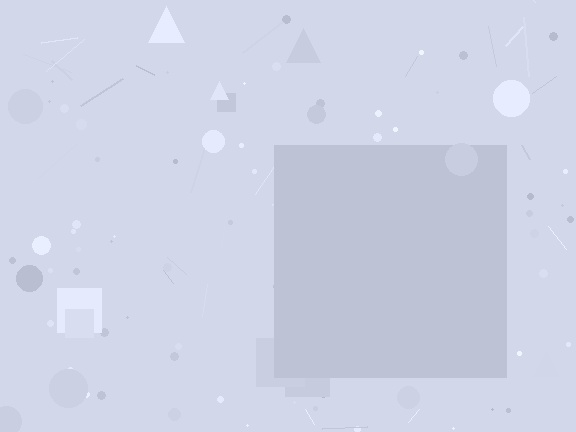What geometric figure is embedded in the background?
A square is embedded in the background.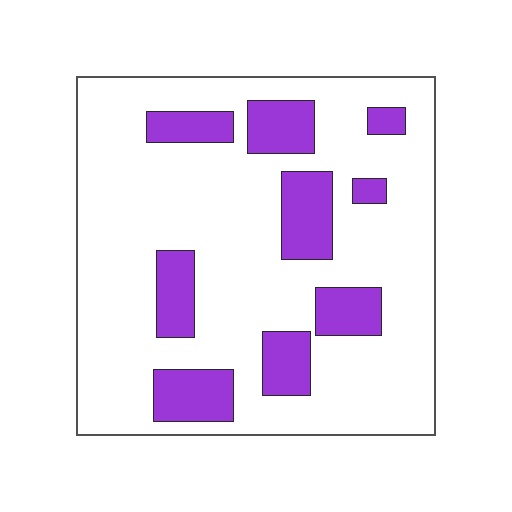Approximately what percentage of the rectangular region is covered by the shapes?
Approximately 20%.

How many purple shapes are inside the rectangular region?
9.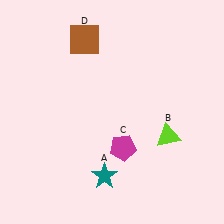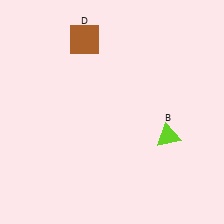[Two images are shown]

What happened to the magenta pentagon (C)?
The magenta pentagon (C) was removed in Image 2. It was in the bottom-right area of Image 1.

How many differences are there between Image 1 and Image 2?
There are 2 differences between the two images.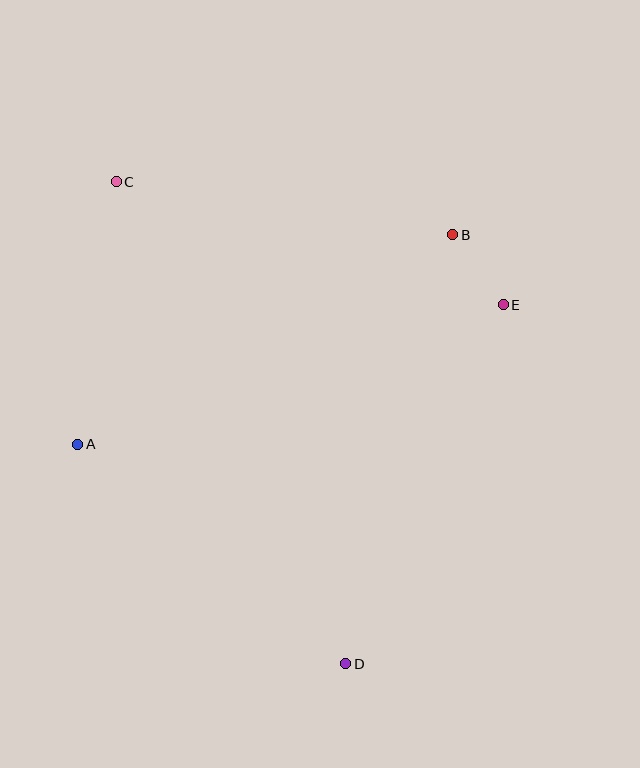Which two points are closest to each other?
Points B and E are closest to each other.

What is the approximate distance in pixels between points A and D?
The distance between A and D is approximately 346 pixels.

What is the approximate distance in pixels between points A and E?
The distance between A and E is approximately 448 pixels.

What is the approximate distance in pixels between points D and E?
The distance between D and E is approximately 392 pixels.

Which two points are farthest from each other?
Points C and D are farthest from each other.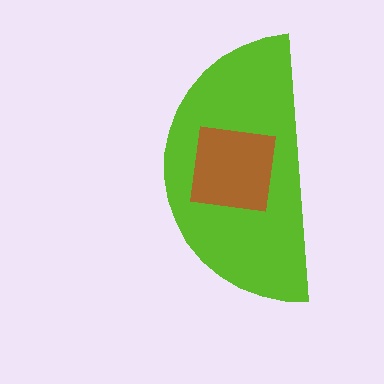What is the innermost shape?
The brown square.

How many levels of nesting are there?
2.